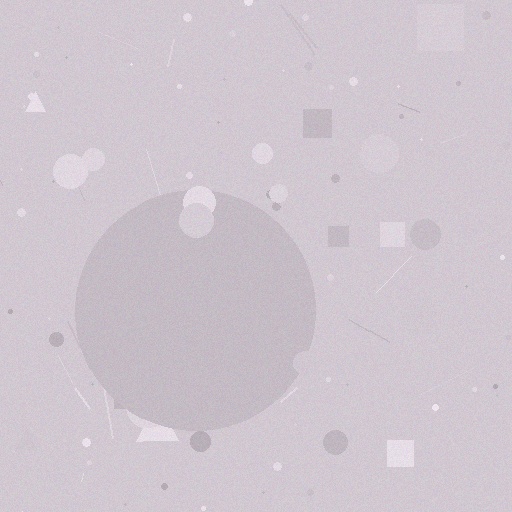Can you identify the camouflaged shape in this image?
The camouflaged shape is a circle.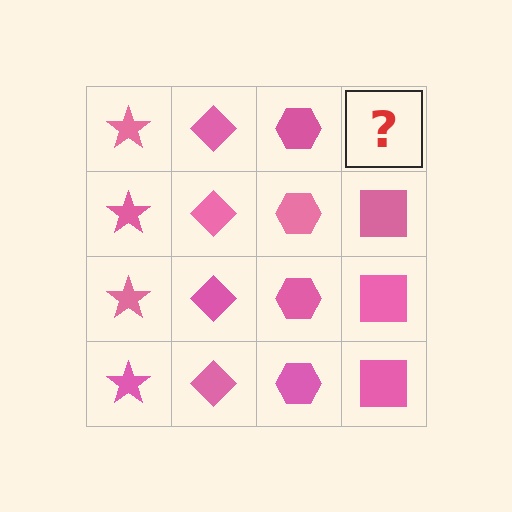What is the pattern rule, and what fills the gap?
The rule is that each column has a consistent shape. The gap should be filled with a pink square.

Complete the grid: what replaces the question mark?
The question mark should be replaced with a pink square.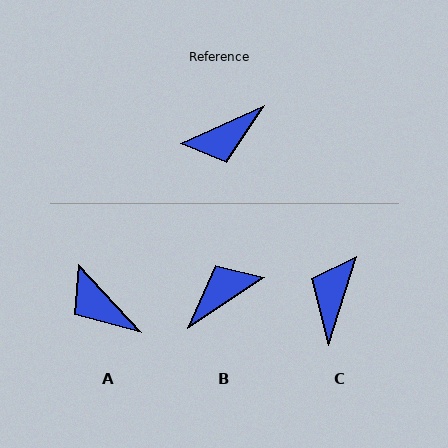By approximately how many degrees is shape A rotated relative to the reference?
Approximately 71 degrees clockwise.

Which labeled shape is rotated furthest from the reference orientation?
B, about 171 degrees away.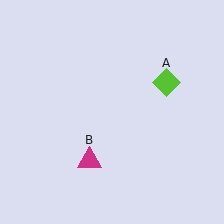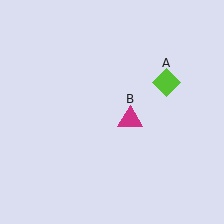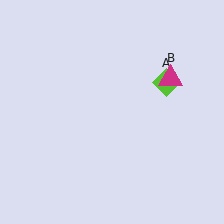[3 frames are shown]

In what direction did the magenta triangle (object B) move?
The magenta triangle (object B) moved up and to the right.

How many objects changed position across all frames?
1 object changed position: magenta triangle (object B).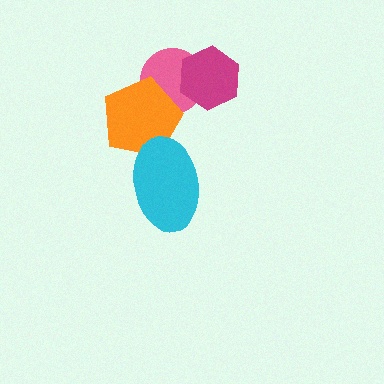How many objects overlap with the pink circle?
2 objects overlap with the pink circle.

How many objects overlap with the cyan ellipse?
1 object overlaps with the cyan ellipse.